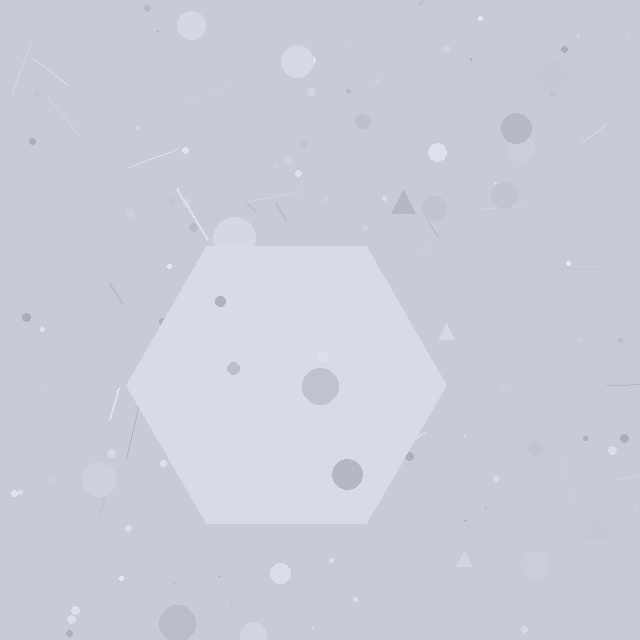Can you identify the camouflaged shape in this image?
The camouflaged shape is a hexagon.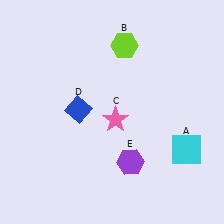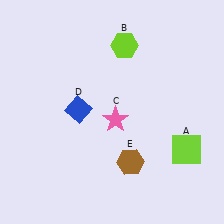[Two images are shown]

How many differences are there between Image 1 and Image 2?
There are 2 differences between the two images.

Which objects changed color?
A changed from cyan to lime. E changed from purple to brown.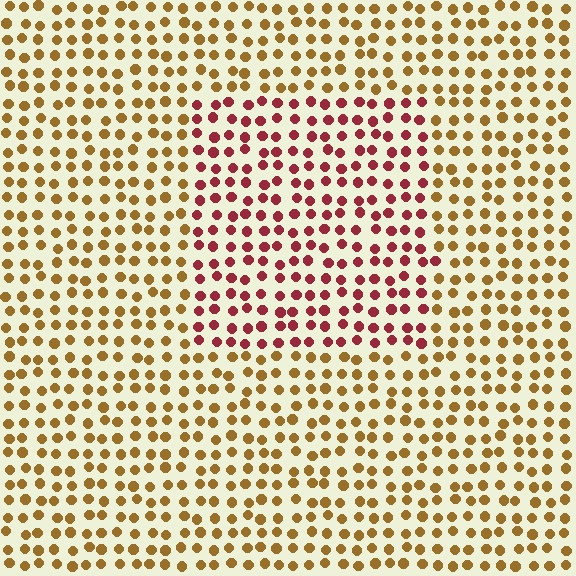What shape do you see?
I see a rectangle.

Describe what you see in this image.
The image is filled with small brown elements in a uniform arrangement. A rectangle-shaped region is visible where the elements are tinted to a slightly different hue, forming a subtle color boundary.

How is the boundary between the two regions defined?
The boundary is defined purely by a slight shift in hue (about 49 degrees). Spacing, size, and orientation are identical on both sides.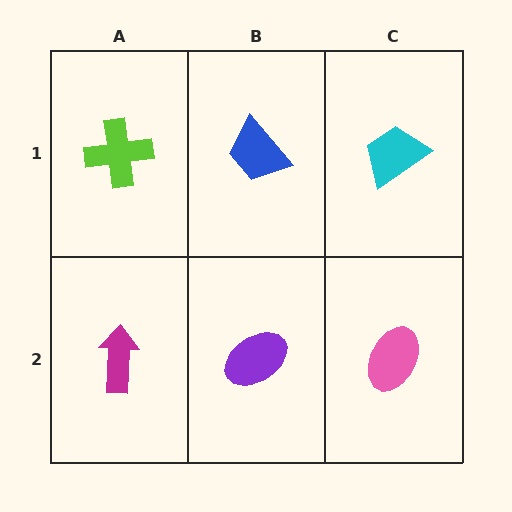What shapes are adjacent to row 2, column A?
A lime cross (row 1, column A), a purple ellipse (row 2, column B).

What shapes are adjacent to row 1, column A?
A magenta arrow (row 2, column A), a blue trapezoid (row 1, column B).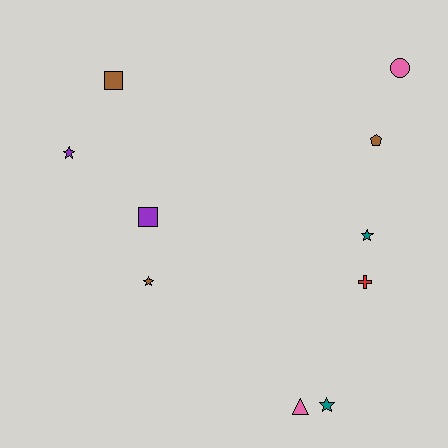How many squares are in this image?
There are 2 squares.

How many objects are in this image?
There are 10 objects.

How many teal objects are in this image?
There are 2 teal objects.